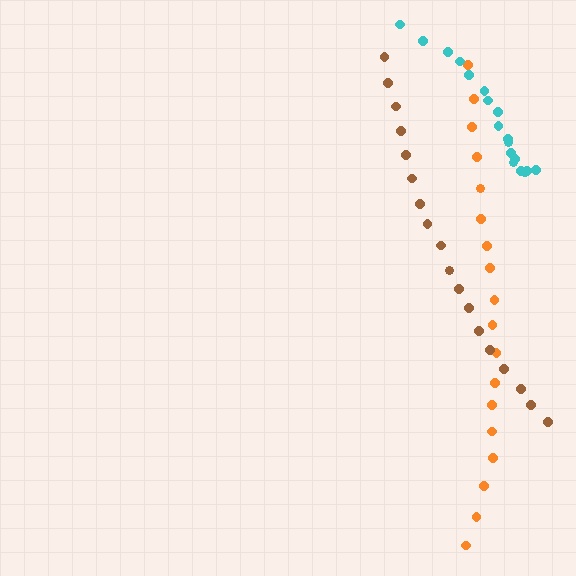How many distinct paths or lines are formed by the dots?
There are 3 distinct paths.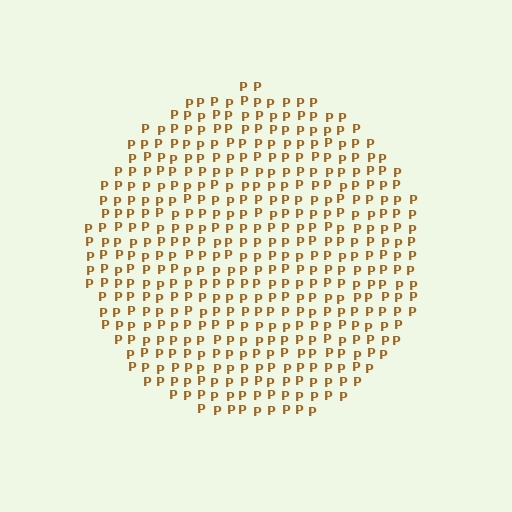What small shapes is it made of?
It is made of small letter P's.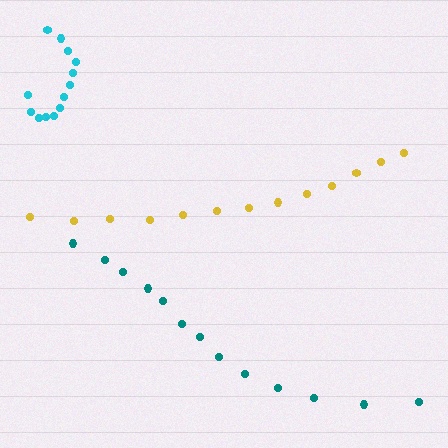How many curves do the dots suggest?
There are 3 distinct paths.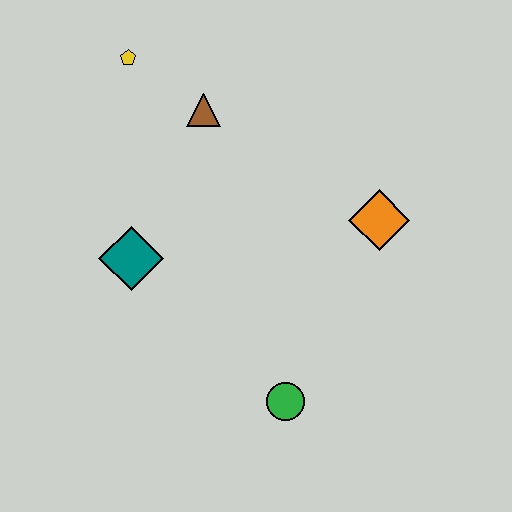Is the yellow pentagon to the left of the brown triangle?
Yes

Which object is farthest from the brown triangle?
The green circle is farthest from the brown triangle.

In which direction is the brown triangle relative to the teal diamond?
The brown triangle is above the teal diamond.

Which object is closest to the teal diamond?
The brown triangle is closest to the teal diamond.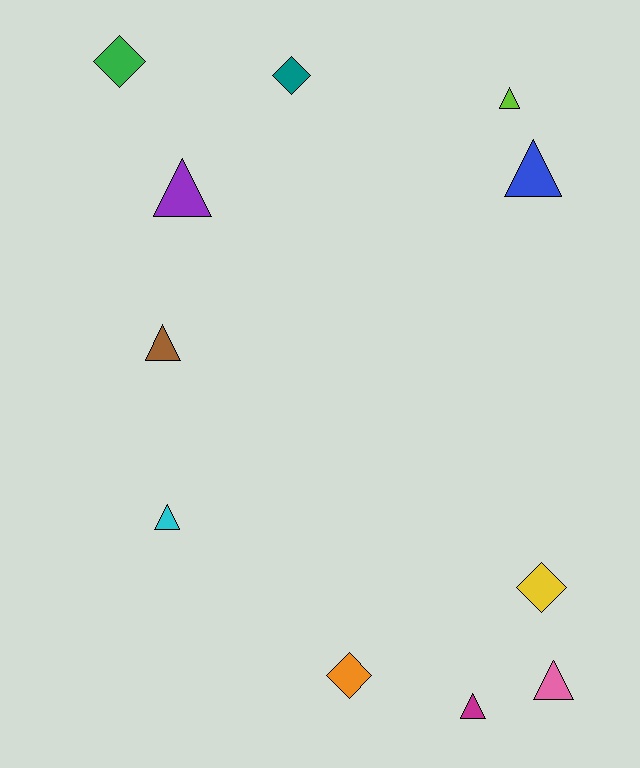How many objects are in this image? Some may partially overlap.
There are 11 objects.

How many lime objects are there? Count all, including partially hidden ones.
There is 1 lime object.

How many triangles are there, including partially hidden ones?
There are 7 triangles.